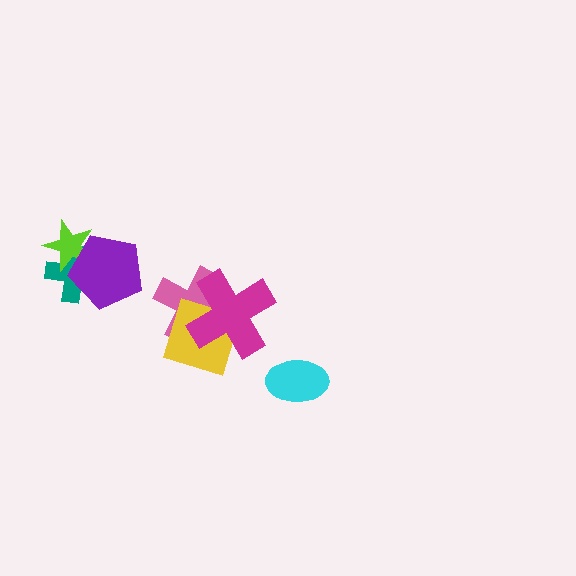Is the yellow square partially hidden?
Yes, it is partially covered by another shape.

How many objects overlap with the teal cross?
2 objects overlap with the teal cross.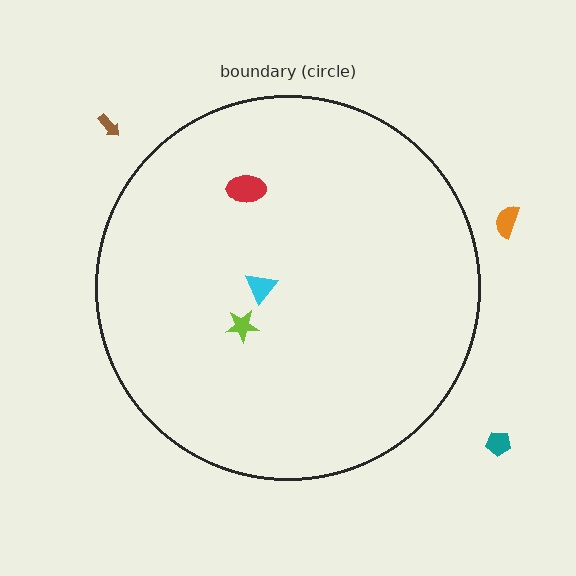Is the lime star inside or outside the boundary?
Inside.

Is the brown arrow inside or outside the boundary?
Outside.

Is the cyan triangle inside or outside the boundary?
Inside.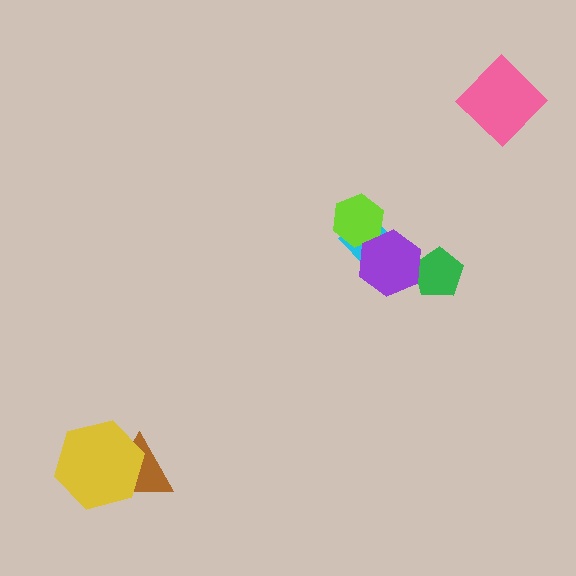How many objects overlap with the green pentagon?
1 object overlaps with the green pentagon.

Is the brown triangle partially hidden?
Yes, it is partially covered by another shape.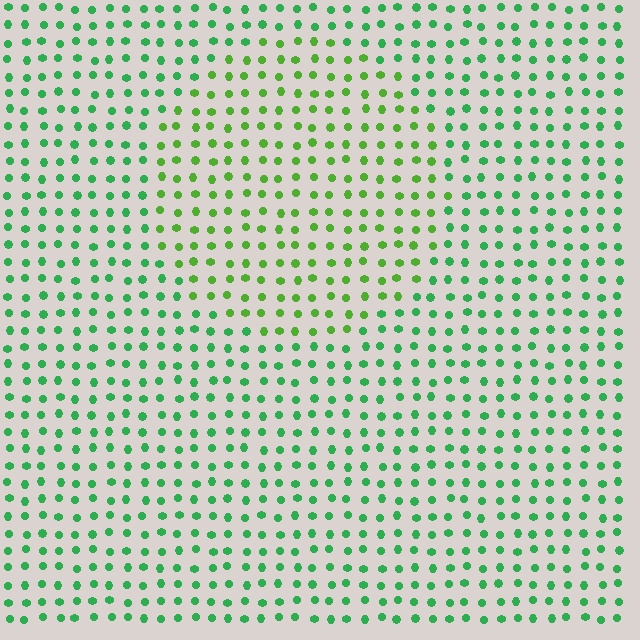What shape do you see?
I see a circle.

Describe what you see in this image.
The image is filled with small green elements in a uniform arrangement. A circle-shaped region is visible where the elements are tinted to a slightly different hue, forming a subtle color boundary.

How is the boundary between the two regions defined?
The boundary is defined purely by a slight shift in hue (about 31 degrees). Spacing, size, and orientation are identical on both sides.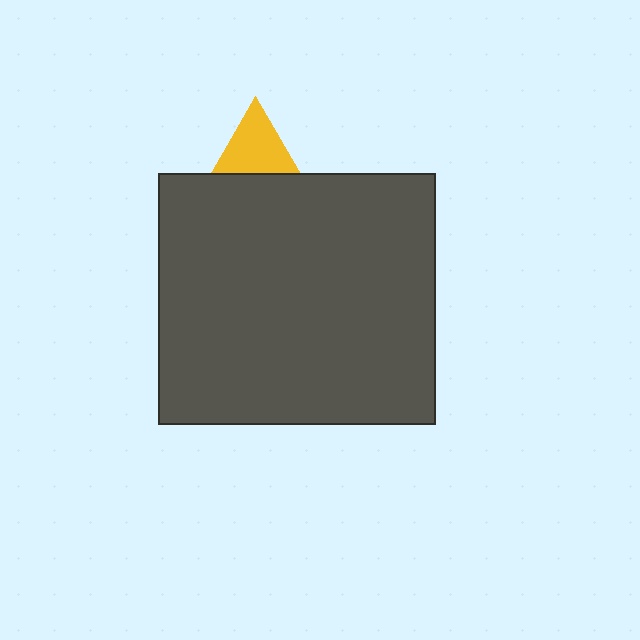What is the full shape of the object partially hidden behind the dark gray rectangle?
The partially hidden object is a yellow triangle.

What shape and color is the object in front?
The object in front is a dark gray rectangle.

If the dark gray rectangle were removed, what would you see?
You would see the complete yellow triangle.